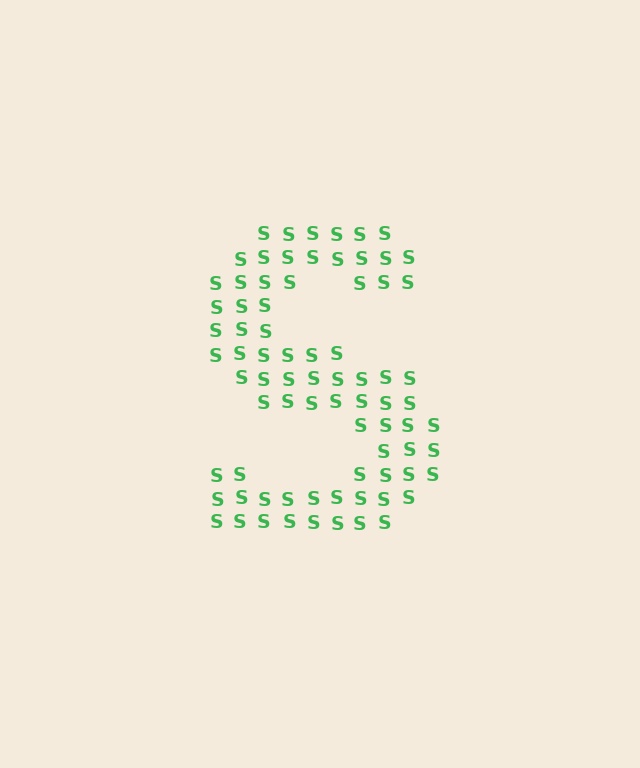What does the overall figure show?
The overall figure shows the letter S.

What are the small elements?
The small elements are letter S's.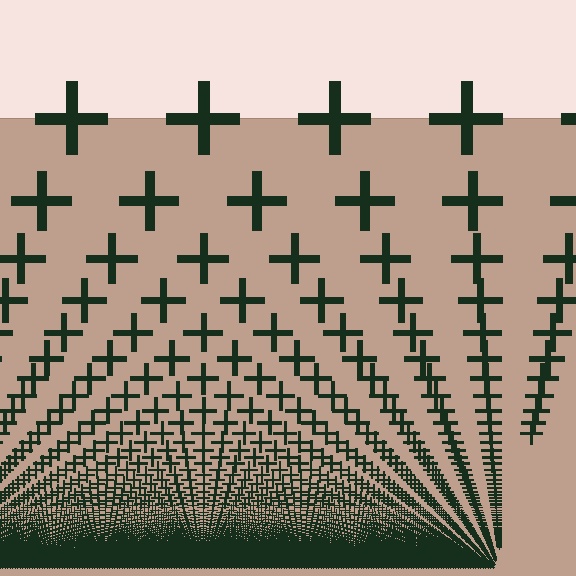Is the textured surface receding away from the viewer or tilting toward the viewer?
The surface appears to tilt toward the viewer. Texture elements get larger and sparser toward the top.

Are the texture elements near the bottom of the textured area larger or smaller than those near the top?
Smaller. The gradient is inverted — elements near the bottom are smaller and denser.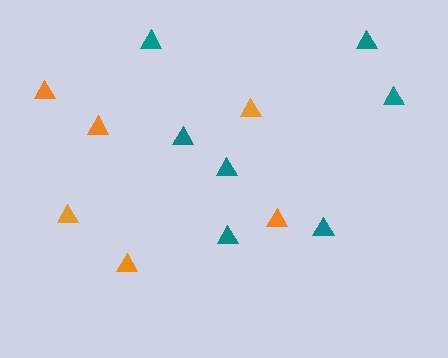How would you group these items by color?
There are 2 groups: one group of teal triangles (7) and one group of orange triangles (6).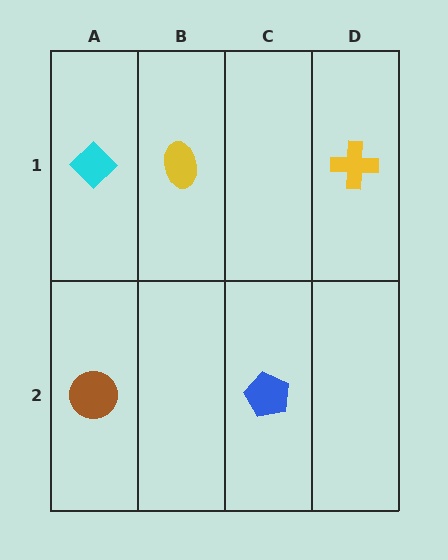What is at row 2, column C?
A blue pentagon.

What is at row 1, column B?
A yellow ellipse.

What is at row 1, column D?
A yellow cross.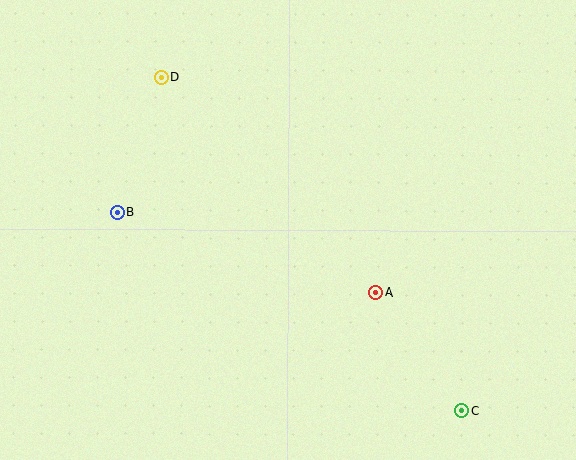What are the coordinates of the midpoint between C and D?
The midpoint between C and D is at (311, 244).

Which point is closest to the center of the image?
Point A at (375, 293) is closest to the center.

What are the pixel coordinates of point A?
Point A is at (375, 293).